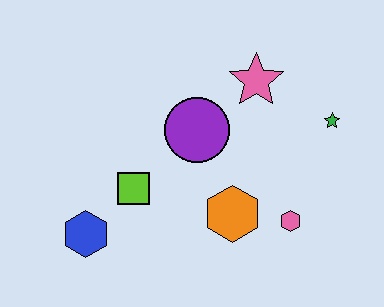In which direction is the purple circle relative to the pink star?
The purple circle is to the left of the pink star.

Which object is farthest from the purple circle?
The blue hexagon is farthest from the purple circle.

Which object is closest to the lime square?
The blue hexagon is closest to the lime square.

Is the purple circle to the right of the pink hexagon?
No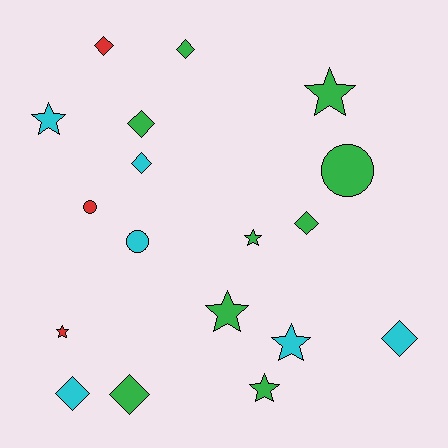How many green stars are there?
There are 4 green stars.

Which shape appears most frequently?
Diamond, with 8 objects.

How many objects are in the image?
There are 18 objects.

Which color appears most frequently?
Green, with 9 objects.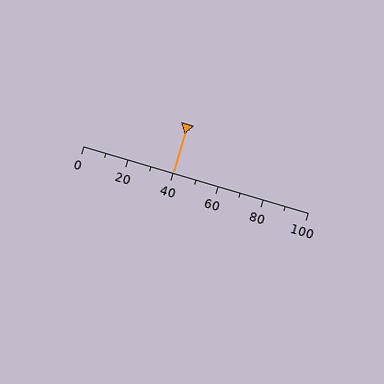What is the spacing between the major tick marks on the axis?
The major ticks are spaced 20 apart.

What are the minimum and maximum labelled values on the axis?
The axis runs from 0 to 100.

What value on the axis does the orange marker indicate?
The marker indicates approximately 40.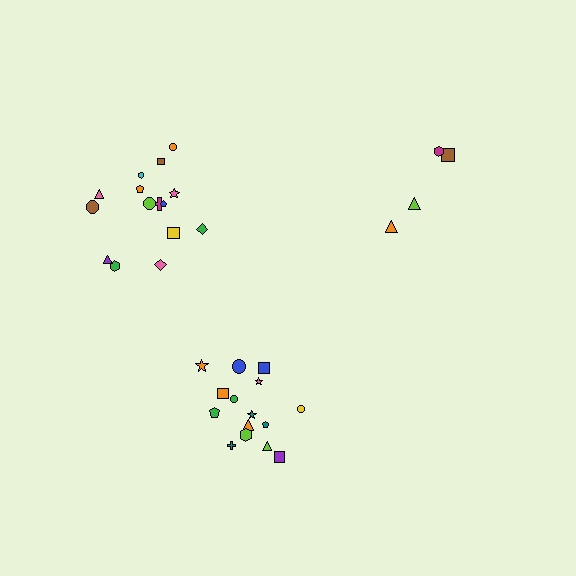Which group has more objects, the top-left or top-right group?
The top-left group.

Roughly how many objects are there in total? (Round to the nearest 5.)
Roughly 35 objects in total.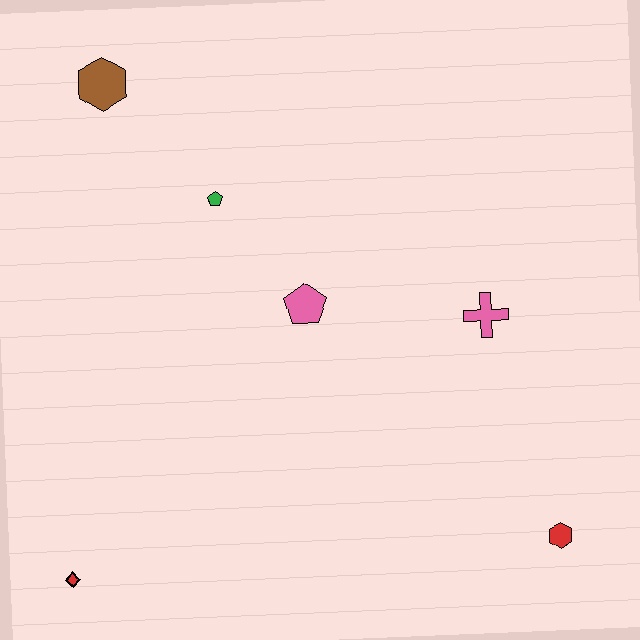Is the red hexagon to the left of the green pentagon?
No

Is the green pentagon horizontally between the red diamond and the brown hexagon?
No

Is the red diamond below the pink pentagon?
Yes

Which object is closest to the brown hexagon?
The green pentagon is closest to the brown hexagon.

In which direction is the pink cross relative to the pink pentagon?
The pink cross is to the right of the pink pentagon.